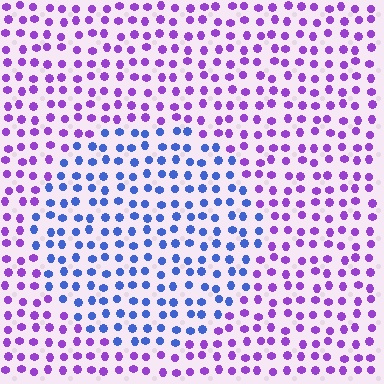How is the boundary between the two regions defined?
The boundary is defined purely by a slight shift in hue (about 52 degrees). Spacing, size, and orientation are identical on both sides.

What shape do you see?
I see a circle.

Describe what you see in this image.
The image is filled with small purple elements in a uniform arrangement. A circle-shaped region is visible where the elements are tinted to a slightly different hue, forming a subtle color boundary.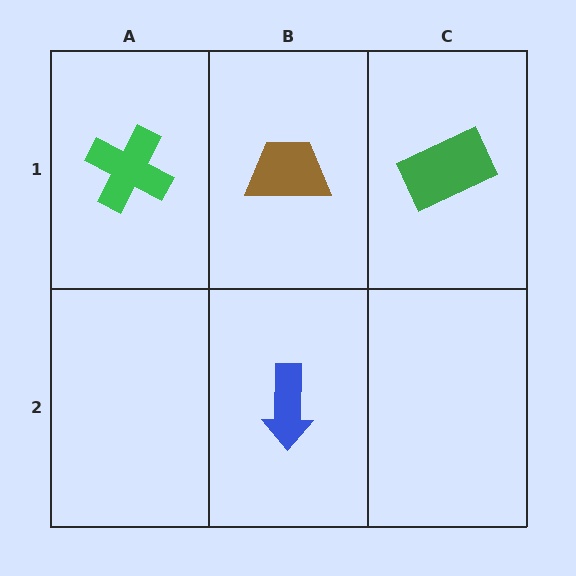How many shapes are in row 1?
3 shapes.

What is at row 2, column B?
A blue arrow.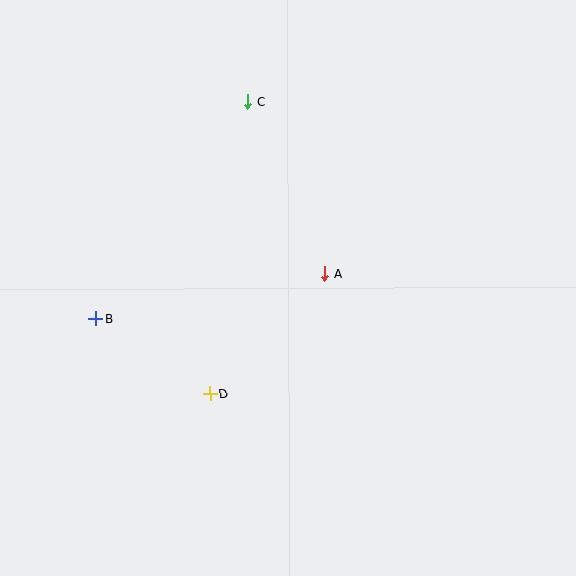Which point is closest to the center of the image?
Point A at (325, 274) is closest to the center.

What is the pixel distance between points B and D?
The distance between B and D is 137 pixels.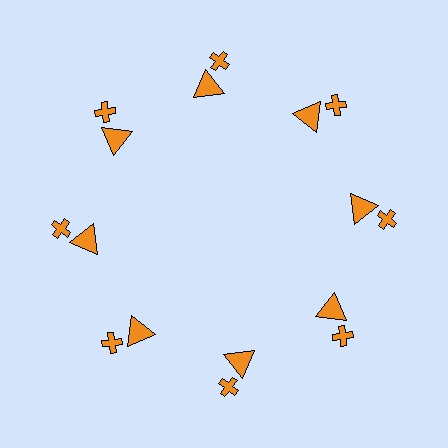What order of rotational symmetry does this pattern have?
This pattern has 8-fold rotational symmetry.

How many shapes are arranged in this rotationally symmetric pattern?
There are 16 shapes, arranged in 8 groups of 2.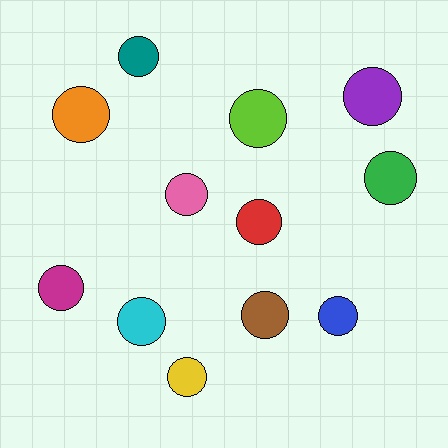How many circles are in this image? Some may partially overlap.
There are 12 circles.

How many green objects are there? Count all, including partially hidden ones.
There is 1 green object.